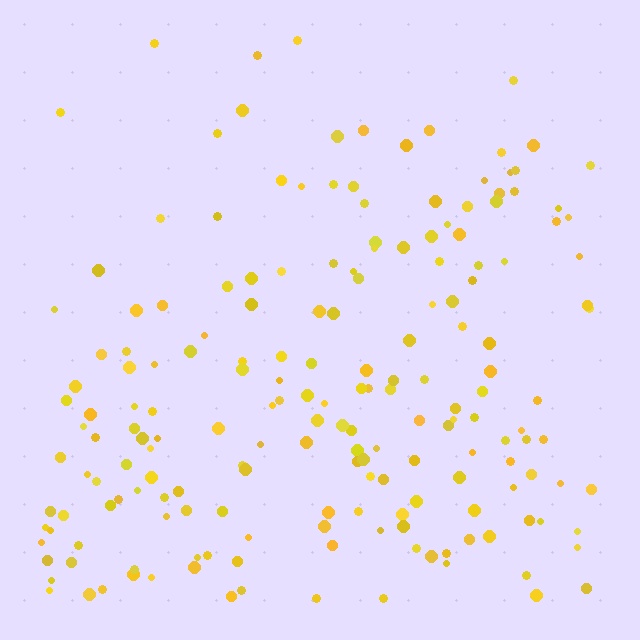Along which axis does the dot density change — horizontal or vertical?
Vertical.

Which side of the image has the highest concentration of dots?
The bottom.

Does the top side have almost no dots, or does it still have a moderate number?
Still a moderate number, just noticeably fewer than the bottom.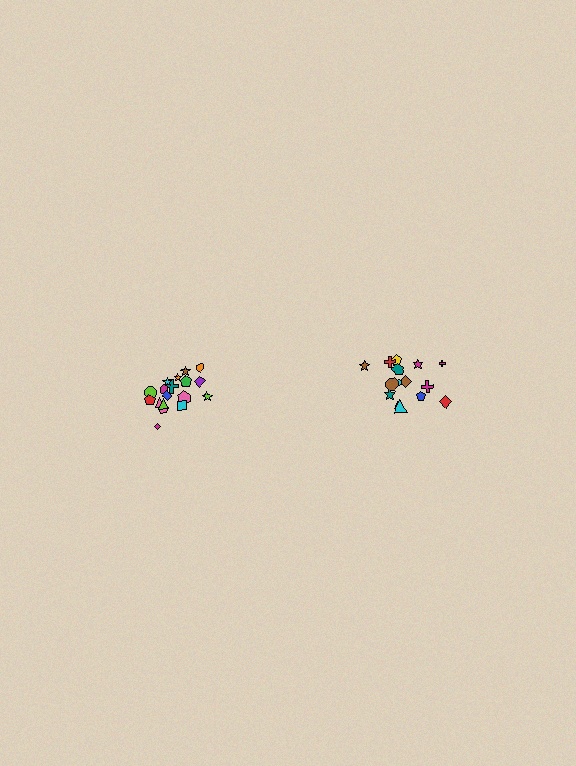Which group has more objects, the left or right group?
The left group.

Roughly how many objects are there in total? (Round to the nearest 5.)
Roughly 35 objects in total.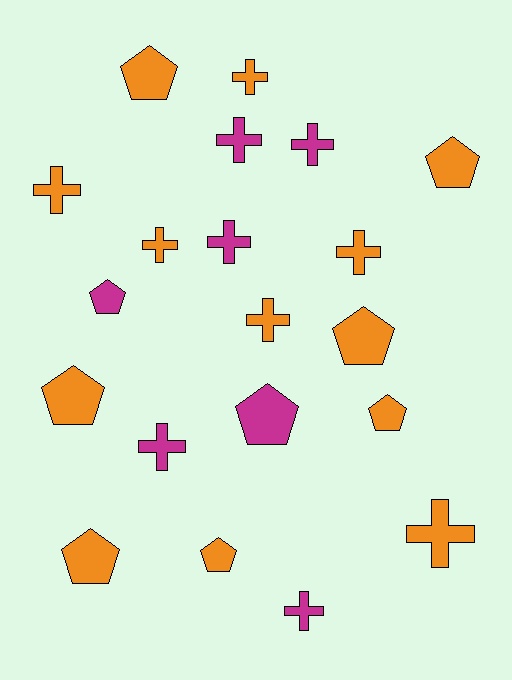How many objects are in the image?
There are 20 objects.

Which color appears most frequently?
Orange, with 13 objects.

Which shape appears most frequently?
Cross, with 11 objects.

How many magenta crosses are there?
There are 5 magenta crosses.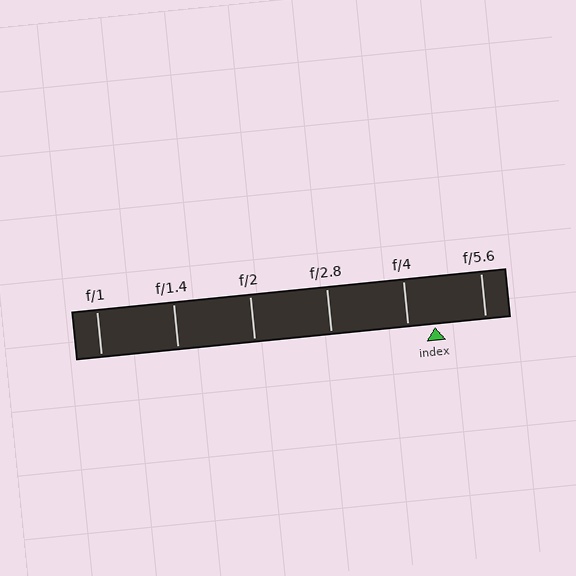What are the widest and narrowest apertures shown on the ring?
The widest aperture shown is f/1 and the narrowest is f/5.6.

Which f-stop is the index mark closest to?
The index mark is closest to f/4.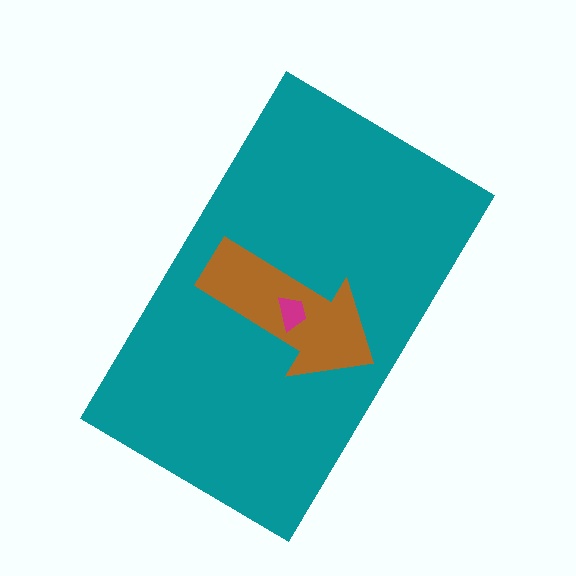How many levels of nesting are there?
3.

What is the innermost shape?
The magenta trapezoid.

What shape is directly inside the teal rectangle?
The brown arrow.